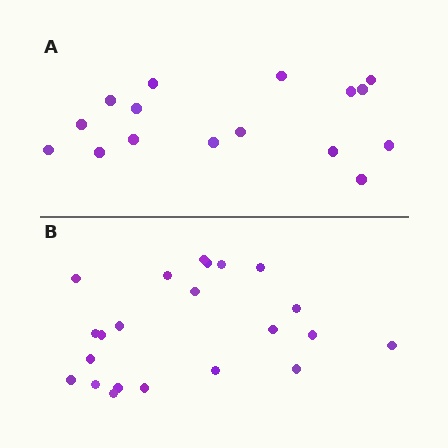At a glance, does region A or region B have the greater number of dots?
Region B (the bottom region) has more dots.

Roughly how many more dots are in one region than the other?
Region B has about 6 more dots than region A.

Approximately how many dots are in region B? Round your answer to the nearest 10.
About 20 dots. (The exact count is 22, which rounds to 20.)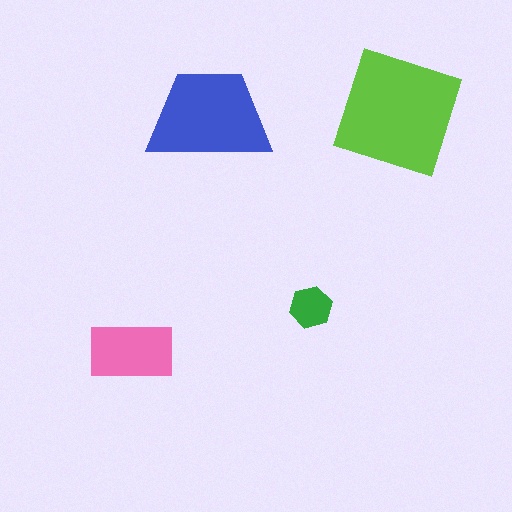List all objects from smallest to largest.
The green hexagon, the pink rectangle, the blue trapezoid, the lime square.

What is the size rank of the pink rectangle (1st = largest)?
3rd.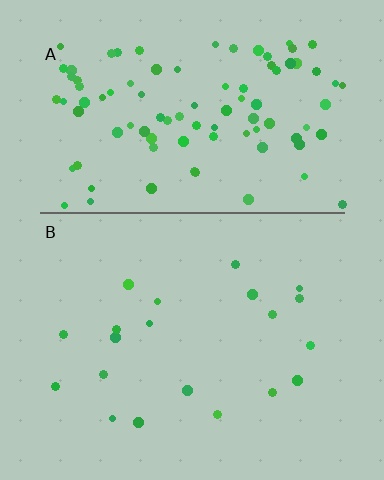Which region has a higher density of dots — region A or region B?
A (the top).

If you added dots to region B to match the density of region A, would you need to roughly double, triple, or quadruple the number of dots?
Approximately quadruple.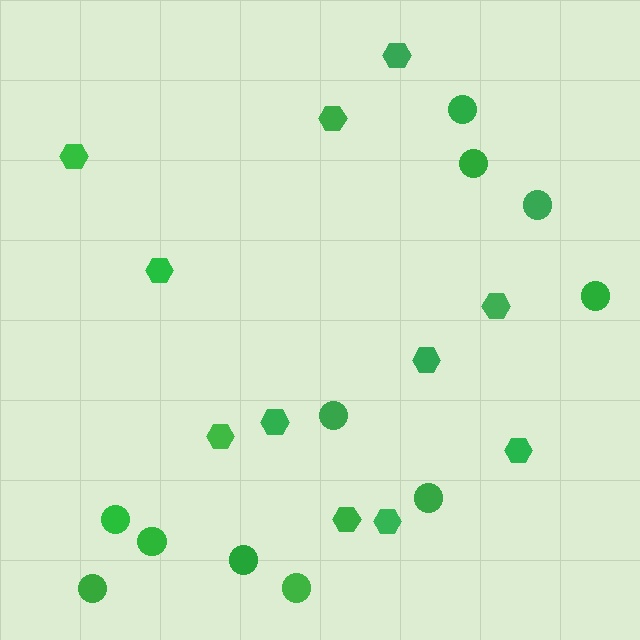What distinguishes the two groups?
There are 2 groups: one group of hexagons (11) and one group of circles (11).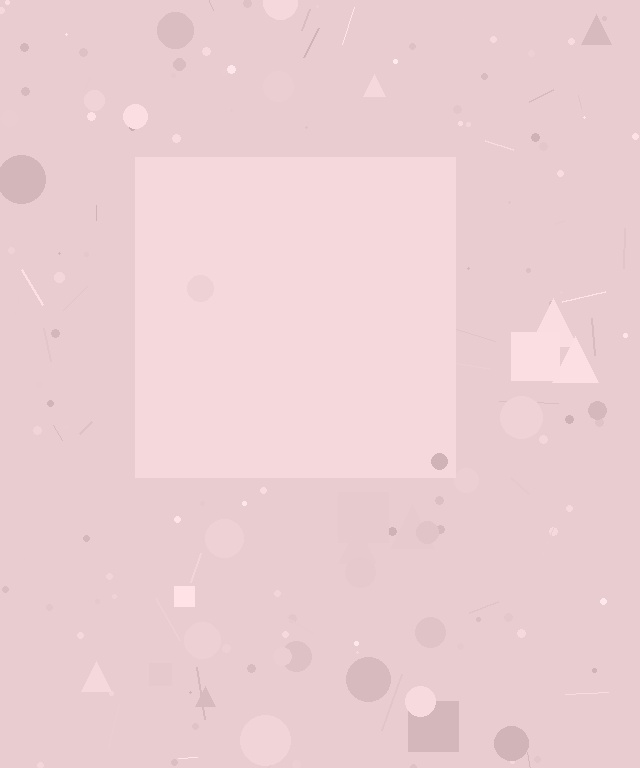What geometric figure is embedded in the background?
A square is embedded in the background.